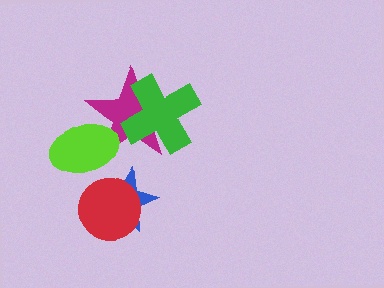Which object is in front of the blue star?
The red circle is in front of the blue star.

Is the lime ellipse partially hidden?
No, no other shape covers it.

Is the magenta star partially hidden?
Yes, it is partially covered by another shape.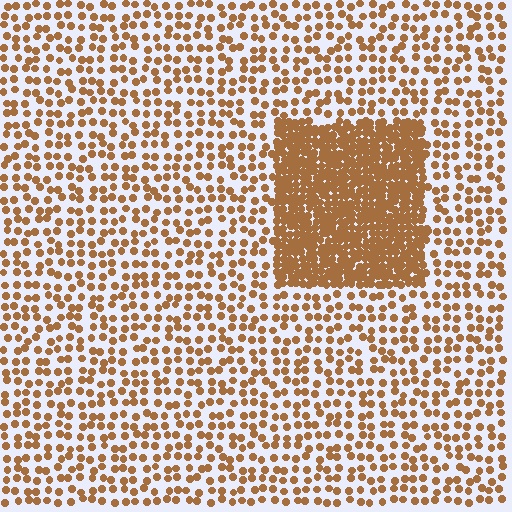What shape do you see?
I see a rectangle.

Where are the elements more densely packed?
The elements are more densely packed inside the rectangle boundary.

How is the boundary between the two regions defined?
The boundary is defined by a change in element density (approximately 3.0x ratio). All elements are the same color, size, and shape.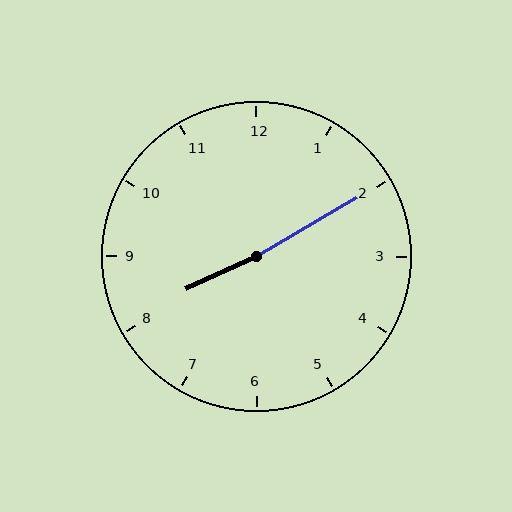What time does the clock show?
8:10.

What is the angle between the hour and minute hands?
Approximately 175 degrees.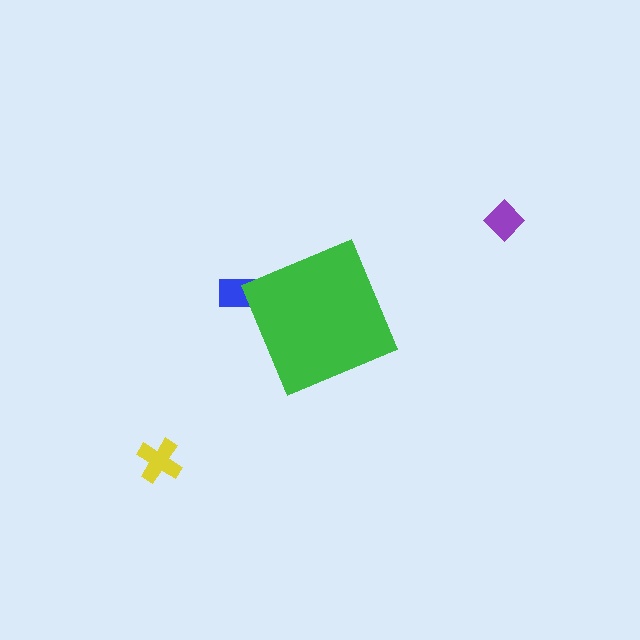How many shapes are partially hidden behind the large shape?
1 shape is partially hidden.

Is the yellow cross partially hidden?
No, the yellow cross is fully visible.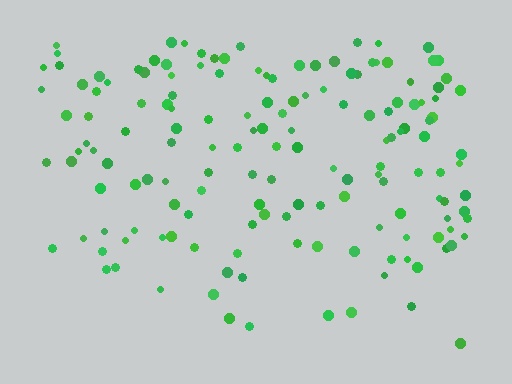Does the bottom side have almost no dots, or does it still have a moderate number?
Still a moderate number, just noticeably fewer than the top.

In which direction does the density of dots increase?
From bottom to top, with the top side densest.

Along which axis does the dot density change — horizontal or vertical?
Vertical.